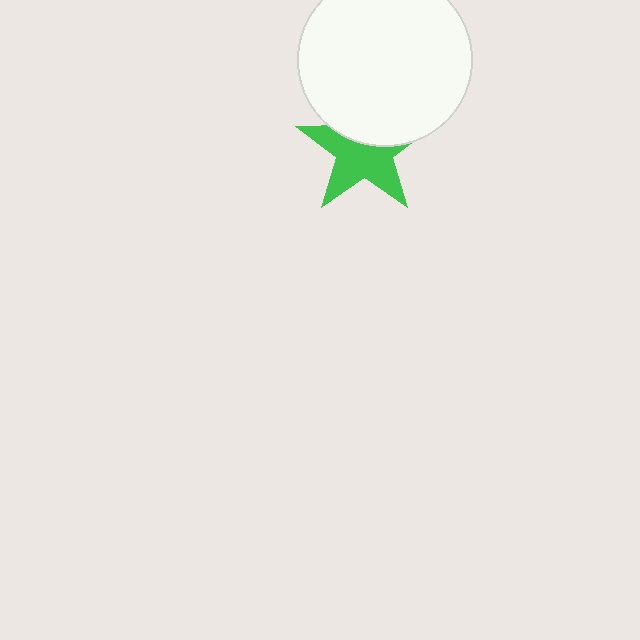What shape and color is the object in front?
The object in front is a white circle.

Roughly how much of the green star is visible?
About half of it is visible (roughly 61%).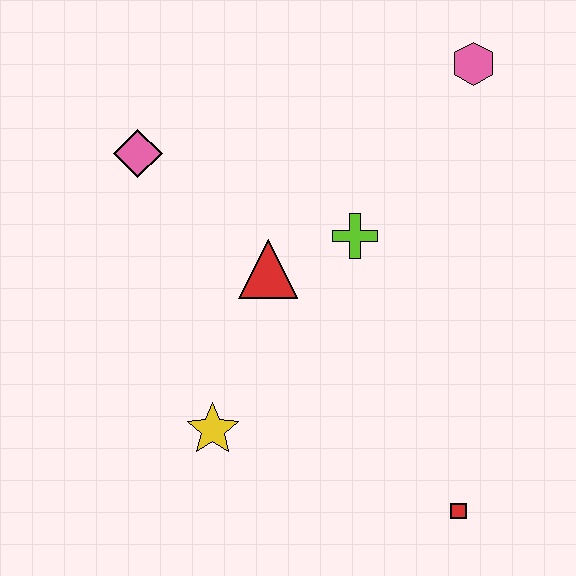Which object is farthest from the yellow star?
The pink hexagon is farthest from the yellow star.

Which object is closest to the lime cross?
The red triangle is closest to the lime cross.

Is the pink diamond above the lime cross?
Yes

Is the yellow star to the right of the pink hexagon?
No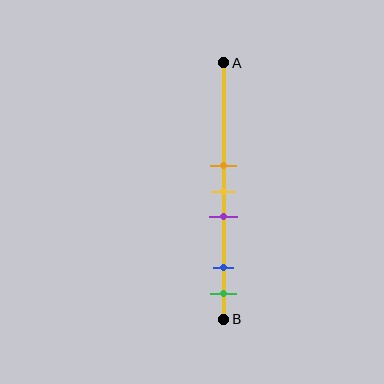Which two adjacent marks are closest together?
The orange and yellow marks are the closest adjacent pair.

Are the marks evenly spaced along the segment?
No, the marks are not evenly spaced.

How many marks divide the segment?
There are 5 marks dividing the segment.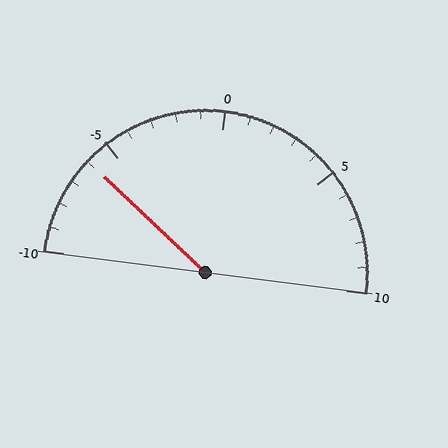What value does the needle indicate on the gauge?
The needle indicates approximately -6.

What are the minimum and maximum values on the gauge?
The gauge ranges from -10 to 10.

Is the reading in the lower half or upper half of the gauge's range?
The reading is in the lower half of the range (-10 to 10).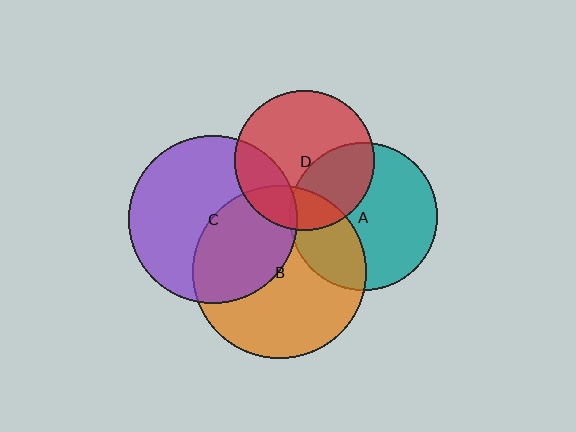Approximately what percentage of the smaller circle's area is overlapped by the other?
Approximately 40%.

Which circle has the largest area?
Circle B (orange).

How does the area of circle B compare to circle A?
Approximately 1.4 times.